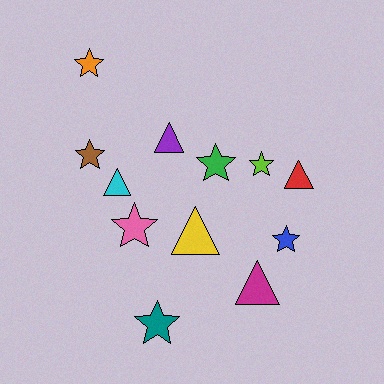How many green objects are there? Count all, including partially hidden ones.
There is 1 green object.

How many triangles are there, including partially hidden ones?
There are 5 triangles.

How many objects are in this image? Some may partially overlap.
There are 12 objects.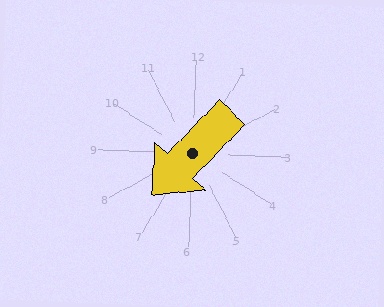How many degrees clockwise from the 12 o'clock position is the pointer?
Approximately 222 degrees.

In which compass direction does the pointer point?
Southwest.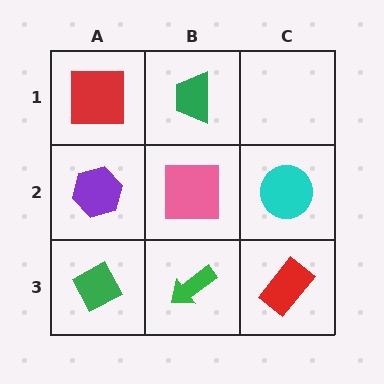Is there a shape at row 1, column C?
No, that cell is empty.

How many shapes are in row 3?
3 shapes.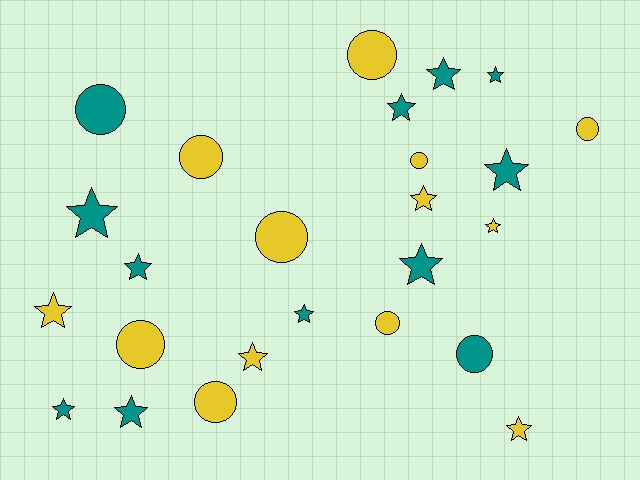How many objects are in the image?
There are 25 objects.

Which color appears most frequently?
Yellow, with 13 objects.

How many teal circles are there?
There are 2 teal circles.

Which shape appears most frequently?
Star, with 15 objects.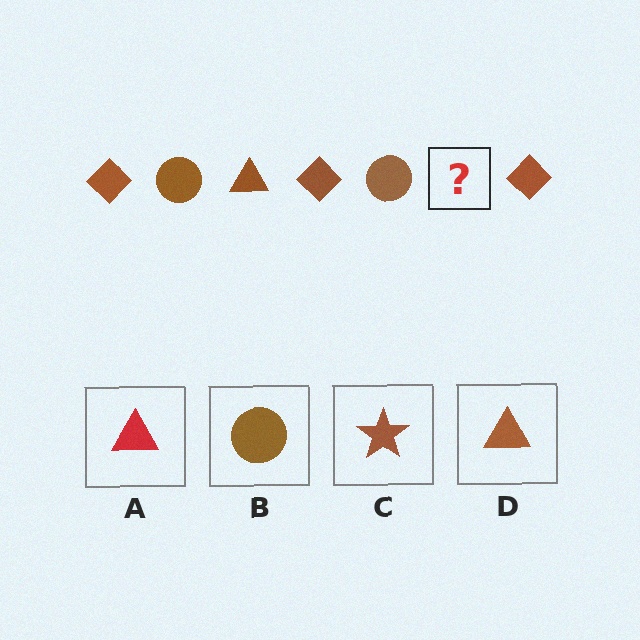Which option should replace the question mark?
Option D.